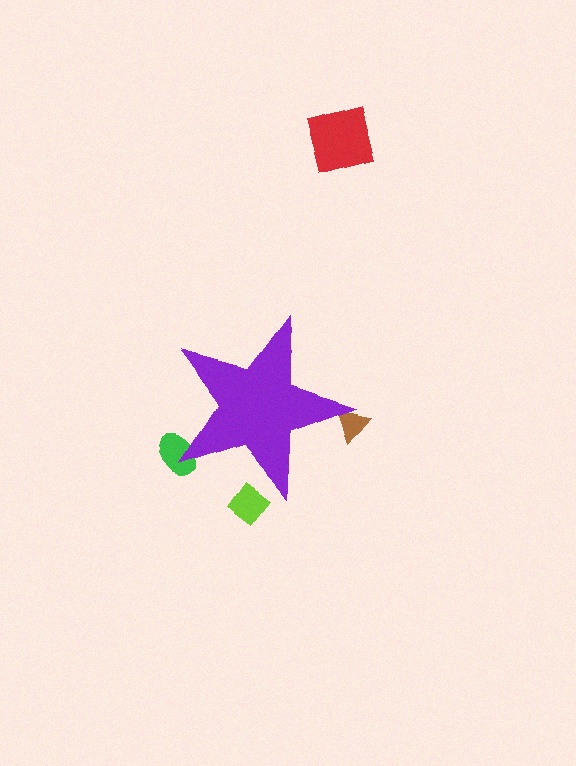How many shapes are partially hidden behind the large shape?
3 shapes are partially hidden.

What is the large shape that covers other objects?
A purple star.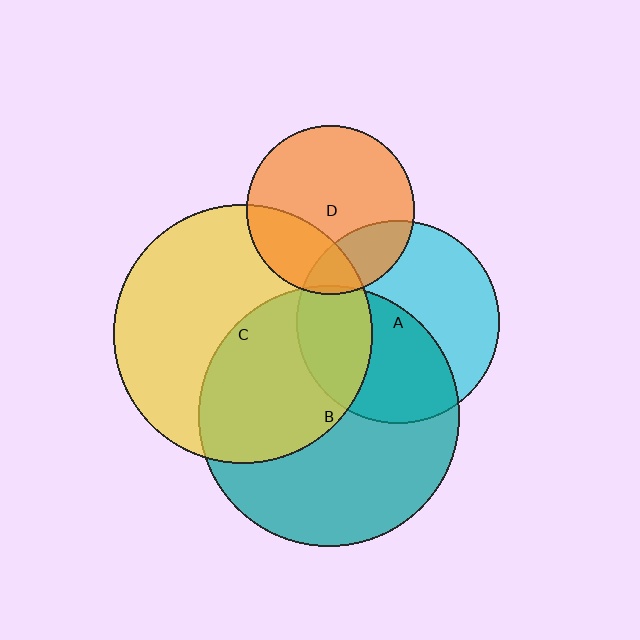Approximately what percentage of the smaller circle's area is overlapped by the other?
Approximately 45%.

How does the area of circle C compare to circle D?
Approximately 2.4 times.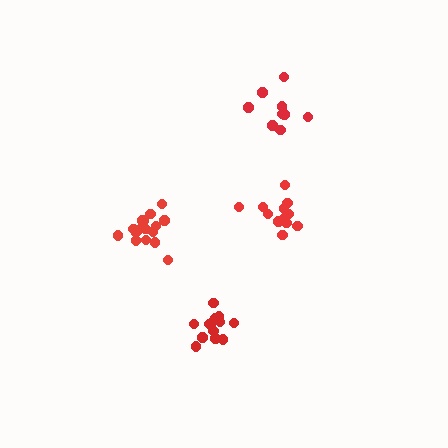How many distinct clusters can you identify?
There are 4 distinct clusters.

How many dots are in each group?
Group 1: 10 dots, Group 2: 13 dots, Group 3: 16 dots, Group 4: 14 dots (53 total).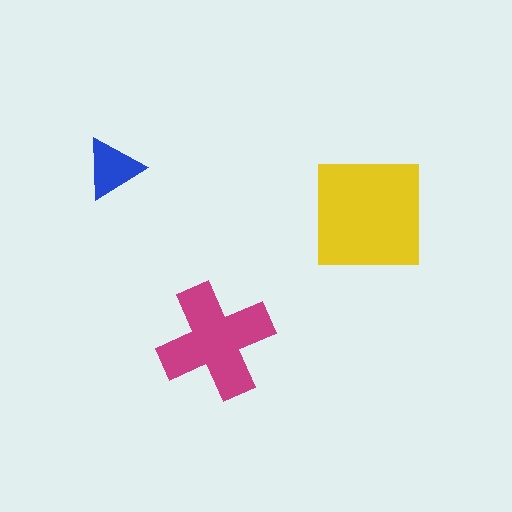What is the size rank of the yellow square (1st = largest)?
1st.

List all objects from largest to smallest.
The yellow square, the magenta cross, the blue triangle.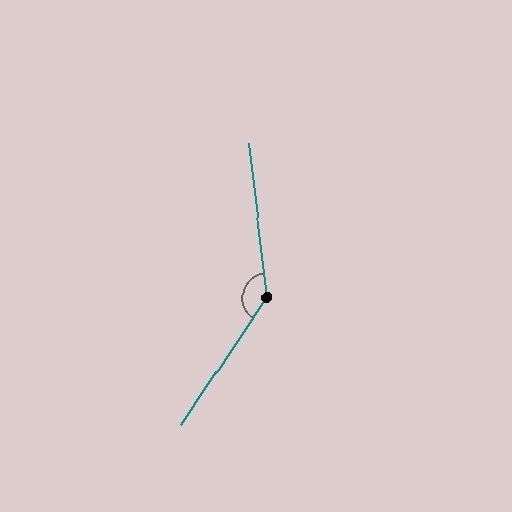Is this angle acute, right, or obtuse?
It is obtuse.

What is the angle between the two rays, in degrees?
Approximately 140 degrees.